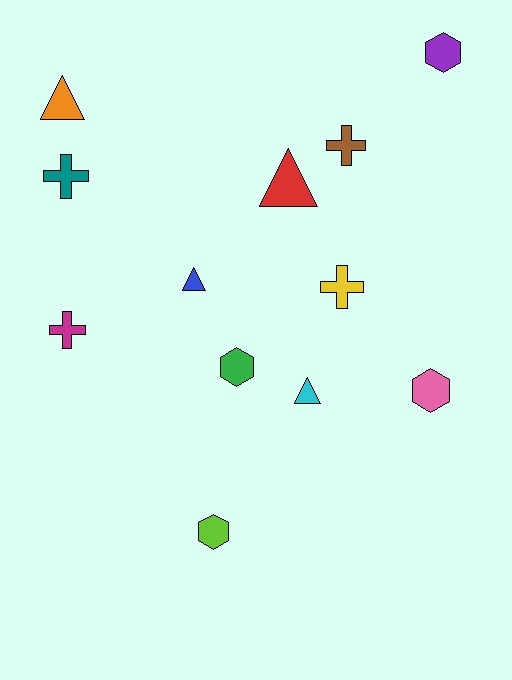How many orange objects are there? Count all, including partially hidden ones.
There is 1 orange object.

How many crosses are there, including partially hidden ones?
There are 4 crosses.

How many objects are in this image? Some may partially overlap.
There are 12 objects.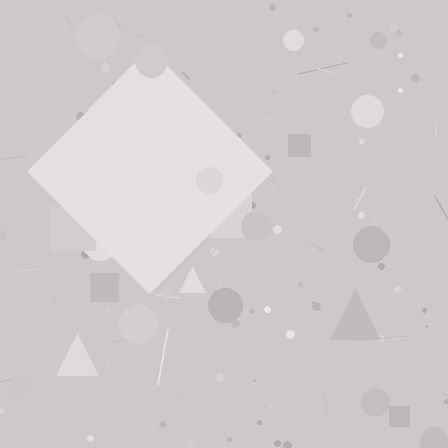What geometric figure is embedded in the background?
A diamond is embedded in the background.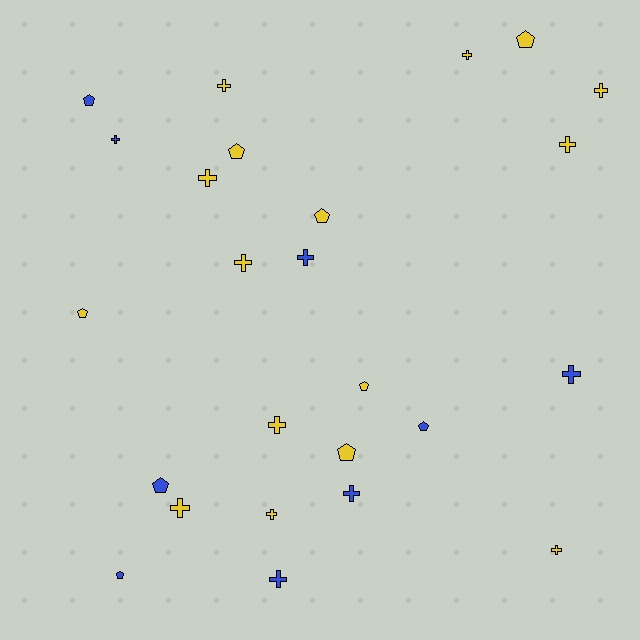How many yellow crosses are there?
There are 10 yellow crosses.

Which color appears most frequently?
Yellow, with 16 objects.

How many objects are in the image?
There are 25 objects.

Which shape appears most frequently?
Cross, with 15 objects.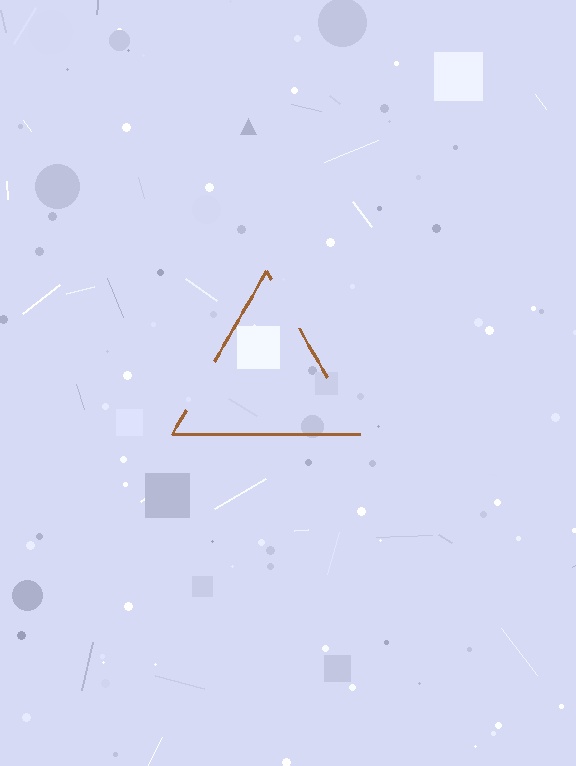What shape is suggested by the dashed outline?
The dashed outline suggests a triangle.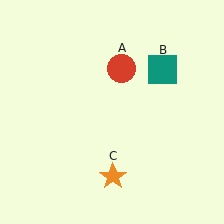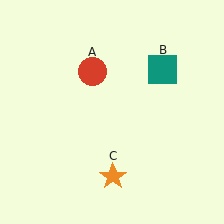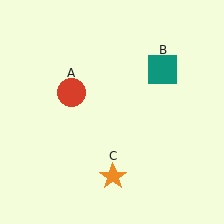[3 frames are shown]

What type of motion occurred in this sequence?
The red circle (object A) rotated counterclockwise around the center of the scene.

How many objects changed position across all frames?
1 object changed position: red circle (object A).